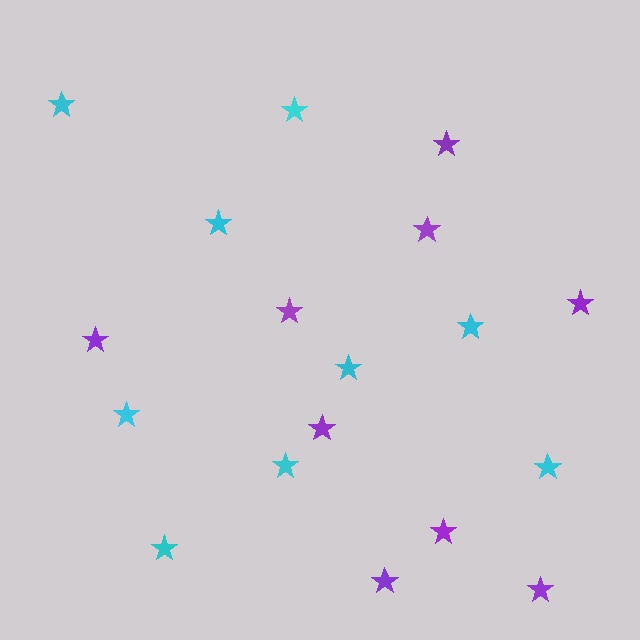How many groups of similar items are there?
There are 2 groups: one group of purple stars (9) and one group of cyan stars (9).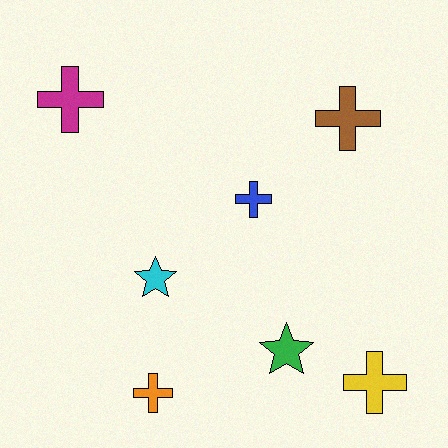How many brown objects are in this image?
There is 1 brown object.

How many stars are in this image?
There are 2 stars.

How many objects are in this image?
There are 7 objects.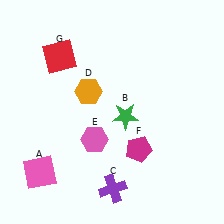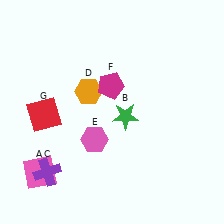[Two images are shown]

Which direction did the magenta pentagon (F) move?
The magenta pentagon (F) moved up.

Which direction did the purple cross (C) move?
The purple cross (C) moved left.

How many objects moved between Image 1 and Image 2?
3 objects moved between the two images.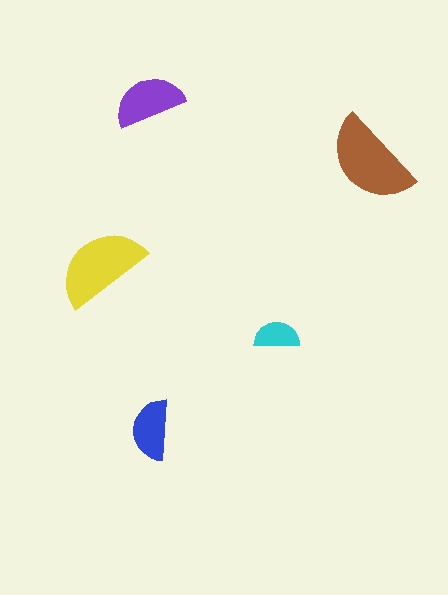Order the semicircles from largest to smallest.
the brown one, the yellow one, the purple one, the blue one, the cyan one.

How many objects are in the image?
There are 5 objects in the image.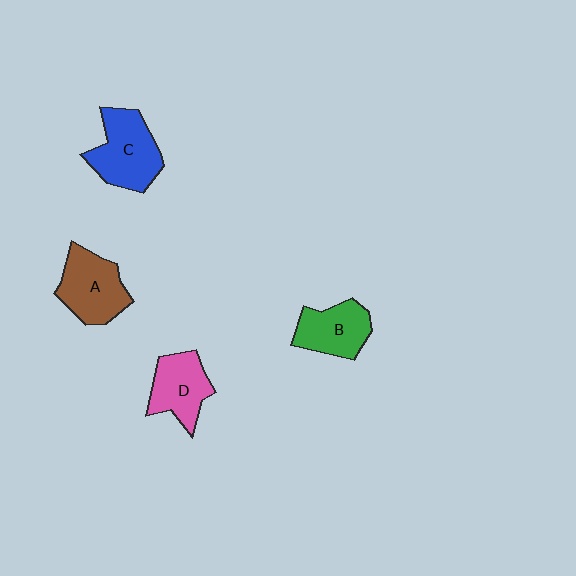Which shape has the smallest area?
Shape B (green).